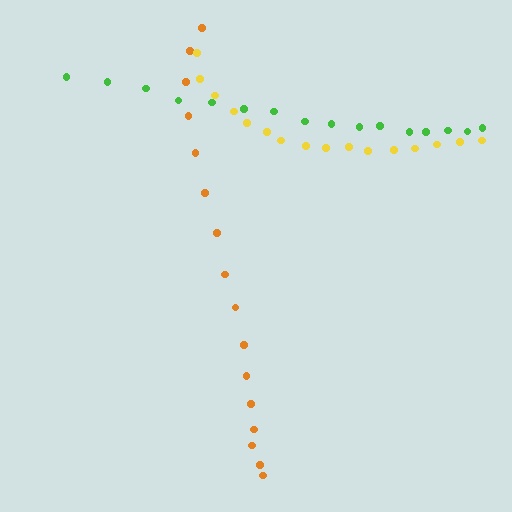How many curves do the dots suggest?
There are 3 distinct paths.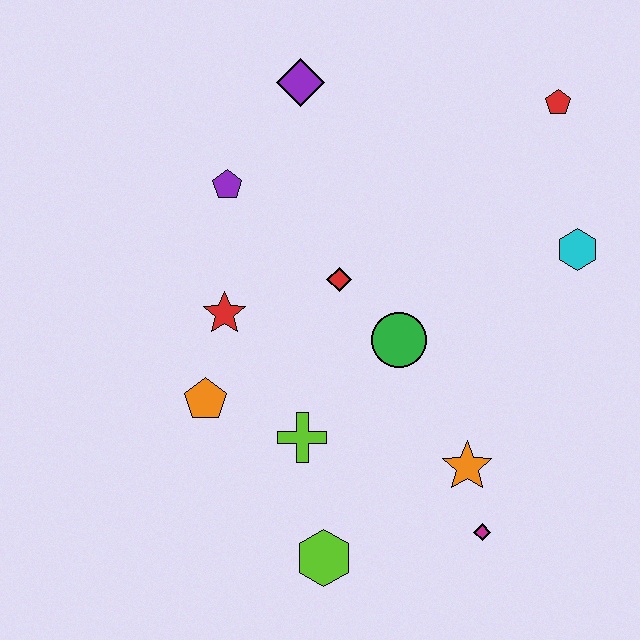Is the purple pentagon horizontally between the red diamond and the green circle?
No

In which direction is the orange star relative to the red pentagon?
The orange star is below the red pentagon.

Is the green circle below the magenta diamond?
No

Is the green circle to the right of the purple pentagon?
Yes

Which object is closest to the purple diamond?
The purple pentagon is closest to the purple diamond.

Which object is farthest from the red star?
The red pentagon is farthest from the red star.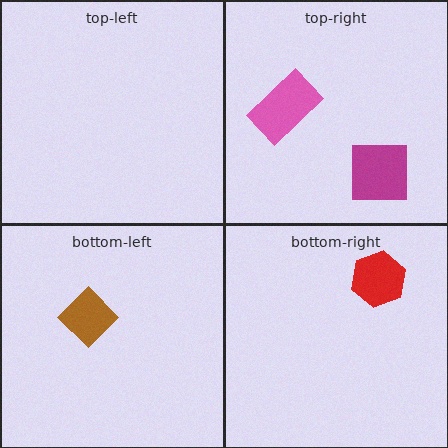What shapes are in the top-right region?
The pink rectangle, the magenta square.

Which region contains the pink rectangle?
The top-right region.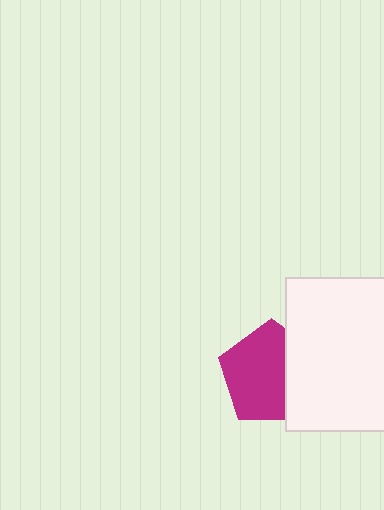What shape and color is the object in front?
The object in front is a white rectangle.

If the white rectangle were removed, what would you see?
You would see the complete magenta pentagon.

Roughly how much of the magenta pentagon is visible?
Most of it is visible (roughly 68%).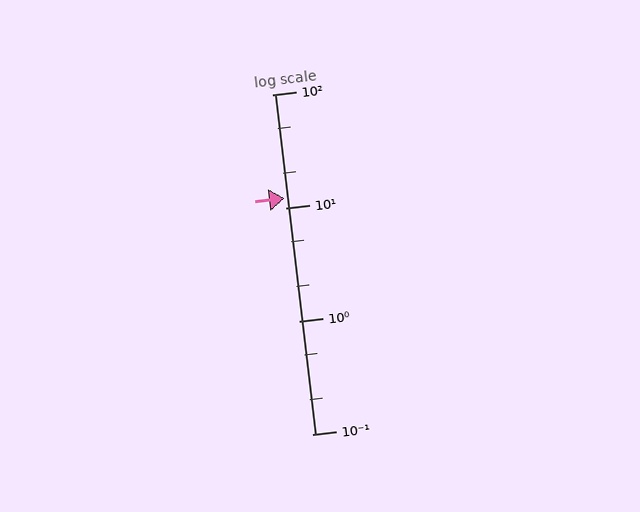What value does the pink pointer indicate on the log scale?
The pointer indicates approximately 12.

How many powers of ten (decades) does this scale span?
The scale spans 3 decades, from 0.1 to 100.